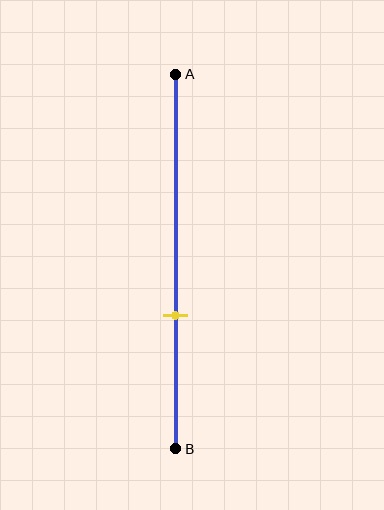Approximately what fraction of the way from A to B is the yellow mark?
The yellow mark is approximately 65% of the way from A to B.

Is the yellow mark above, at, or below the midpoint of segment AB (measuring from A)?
The yellow mark is below the midpoint of segment AB.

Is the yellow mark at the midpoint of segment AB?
No, the mark is at about 65% from A, not at the 50% midpoint.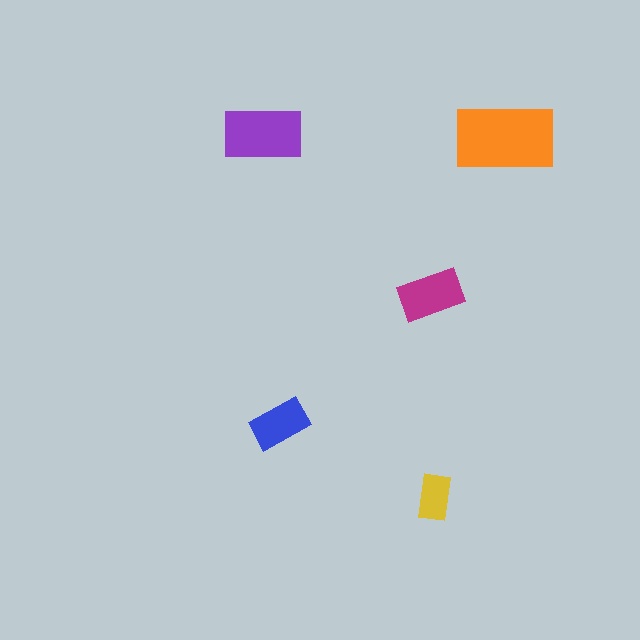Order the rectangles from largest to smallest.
the orange one, the purple one, the magenta one, the blue one, the yellow one.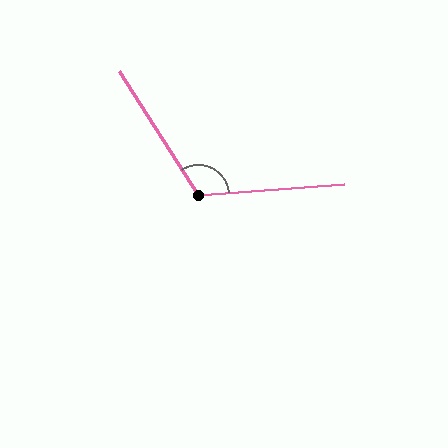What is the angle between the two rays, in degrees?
Approximately 118 degrees.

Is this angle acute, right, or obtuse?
It is obtuse.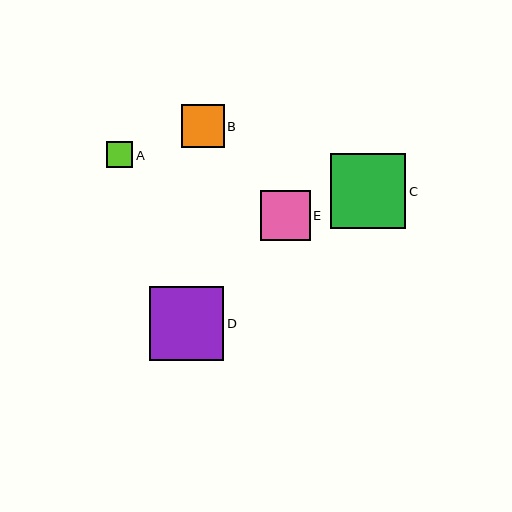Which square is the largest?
Square C is the largest with a size of approximately 75 pixels.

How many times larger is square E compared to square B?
Square E is approximately 1.2 times the size of square B.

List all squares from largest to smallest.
From largest to smallest: C, D, E, B, A.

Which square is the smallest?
Square A is the smallest with a size of approximately 26 pixels.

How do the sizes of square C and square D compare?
Square C and square D are approximately the same size.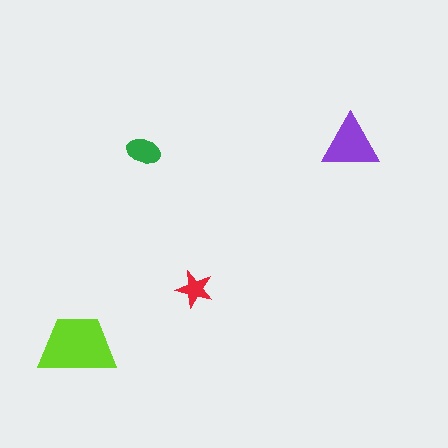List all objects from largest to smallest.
The lime trapezoid, the purple triangle, the green ellipse, the red star.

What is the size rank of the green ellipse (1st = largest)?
3rd.